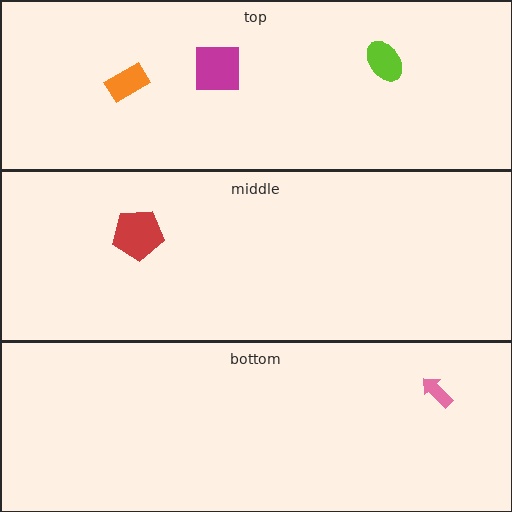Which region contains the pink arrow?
The bottom region.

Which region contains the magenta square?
The top region.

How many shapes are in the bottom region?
1.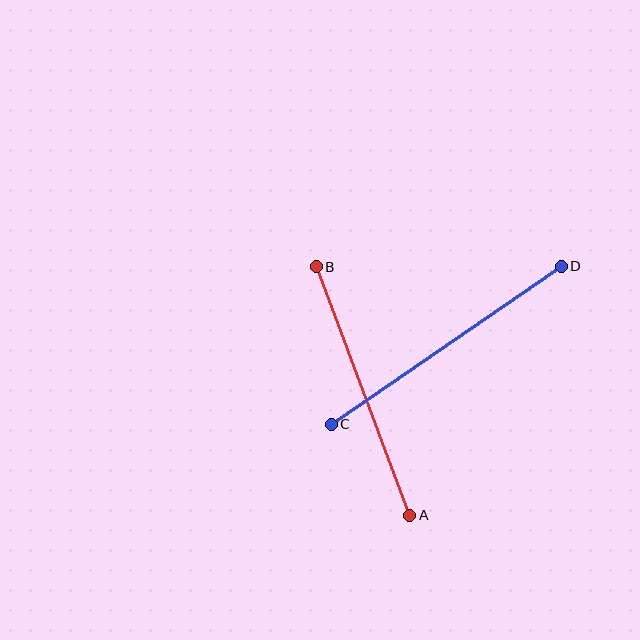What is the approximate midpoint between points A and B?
The midpoint is at approximately (363, 391) pixels.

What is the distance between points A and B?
The distance is approximately 266 pixels.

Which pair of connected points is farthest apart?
Points C and D are farthest apart.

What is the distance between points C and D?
The distance is approximately 279 pixels.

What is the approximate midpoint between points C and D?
The midpoint is at approximately (446, 345) pixels.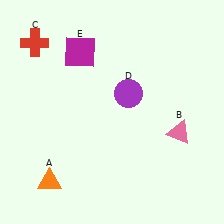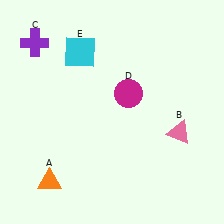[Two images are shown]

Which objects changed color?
C changed from red to purple. D changed from purple to magenta. E changed from magenta to cyan.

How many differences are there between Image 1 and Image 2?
There are 3 differences between the two images.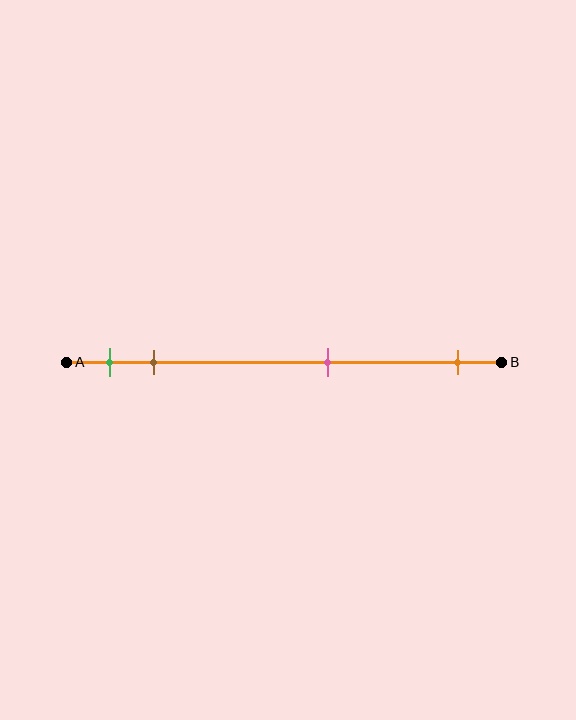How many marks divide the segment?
There are 4 marks dividing the segment.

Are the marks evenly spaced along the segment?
No, the marks are not evenly spaced.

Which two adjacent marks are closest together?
The green and brown marks are the closest adjacent pair.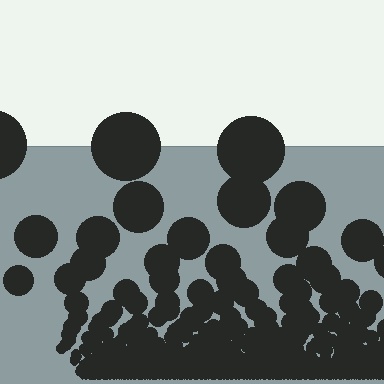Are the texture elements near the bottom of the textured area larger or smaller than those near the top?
Smaller. The gradient is inverted — elements near the bottom are smaller and denser.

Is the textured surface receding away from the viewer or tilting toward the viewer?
The surface appears to tilt toward the viewer. Texture elements get larger and sparser toward the top.